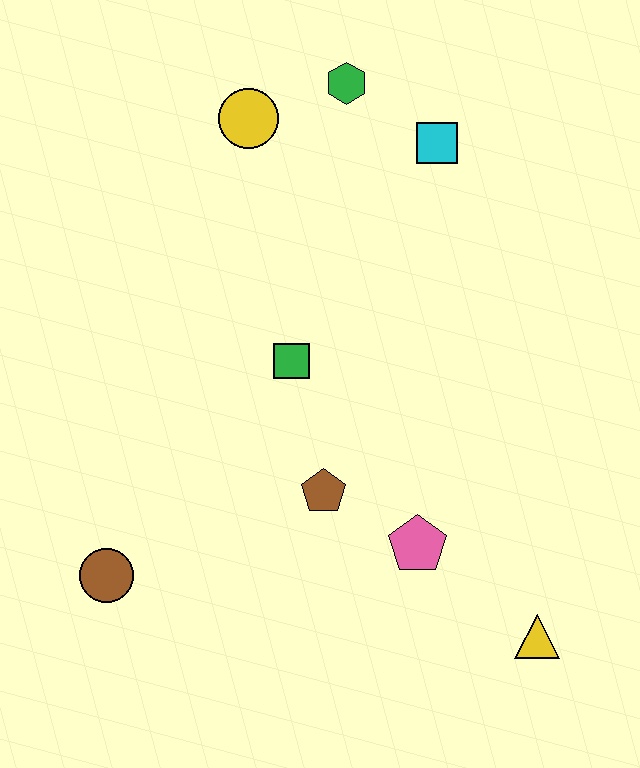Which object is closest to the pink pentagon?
The brown pentagon is closest to the pink pentagon.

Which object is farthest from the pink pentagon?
The green hexagon is farthest from the pink pentagon.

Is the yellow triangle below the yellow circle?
Yes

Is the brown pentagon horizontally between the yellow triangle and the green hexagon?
No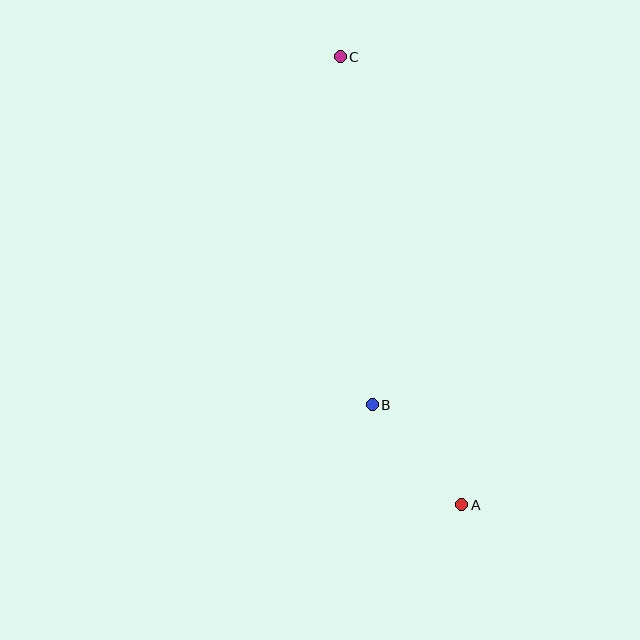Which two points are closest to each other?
Points A and B are closest to each other.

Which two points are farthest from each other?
Points A and C are farthest from each other.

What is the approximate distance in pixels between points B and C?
The distance between B and C is approximately 350 pixels.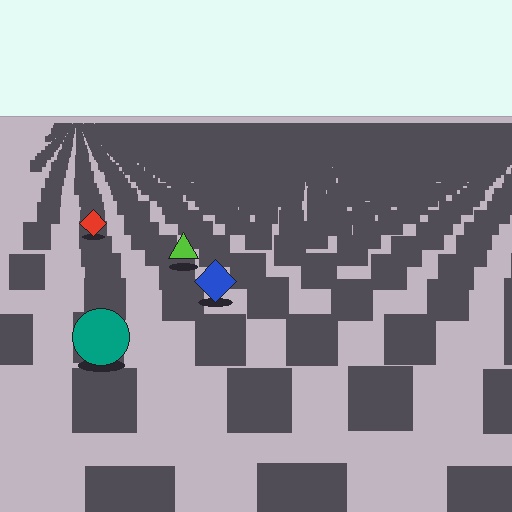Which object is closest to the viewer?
The teal circle is closest. The texture marks near it are larger and more spread out.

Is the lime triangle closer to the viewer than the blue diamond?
No. The blue diamond is closer — you can tell from the texture gradient: the ground texture is coarser near it.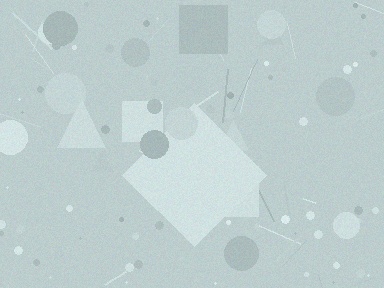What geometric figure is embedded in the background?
A diamond is embedded in the background.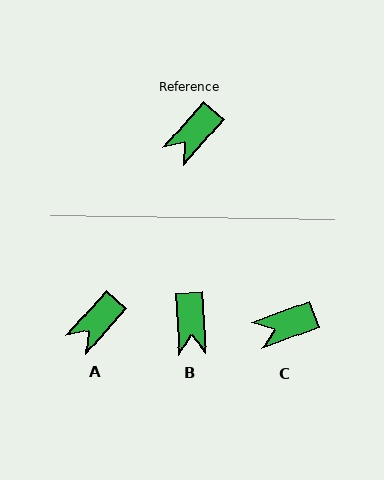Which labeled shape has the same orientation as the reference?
A.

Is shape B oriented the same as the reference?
No, it is off by about 45 degrees.